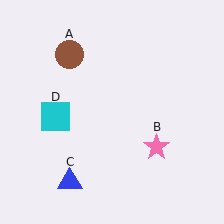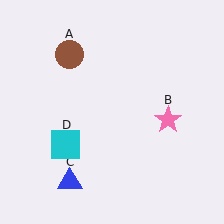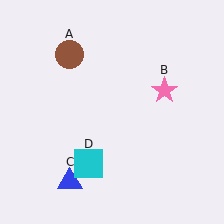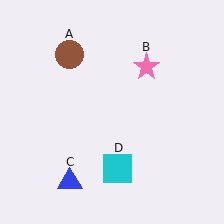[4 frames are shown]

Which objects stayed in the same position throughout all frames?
Brown circle (object A) and blue triangle (object C) remained stationary.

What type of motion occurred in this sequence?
The pink star (object B), cyan square (object D) rotated counterclockwise around the center of the scene.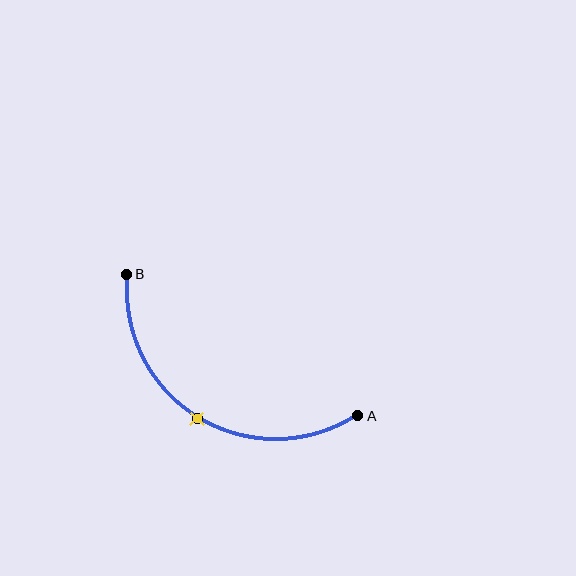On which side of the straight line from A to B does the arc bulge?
The arc bulges below the straight line connecting A and B.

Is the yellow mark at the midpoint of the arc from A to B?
Yes. The yellow mark lies on the arc at equal arc-length from both A and B — it is the arc midpoint.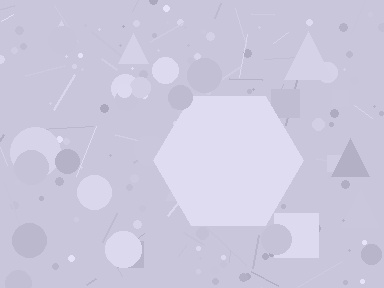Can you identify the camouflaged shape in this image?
The camouflaged shape is a hexagon.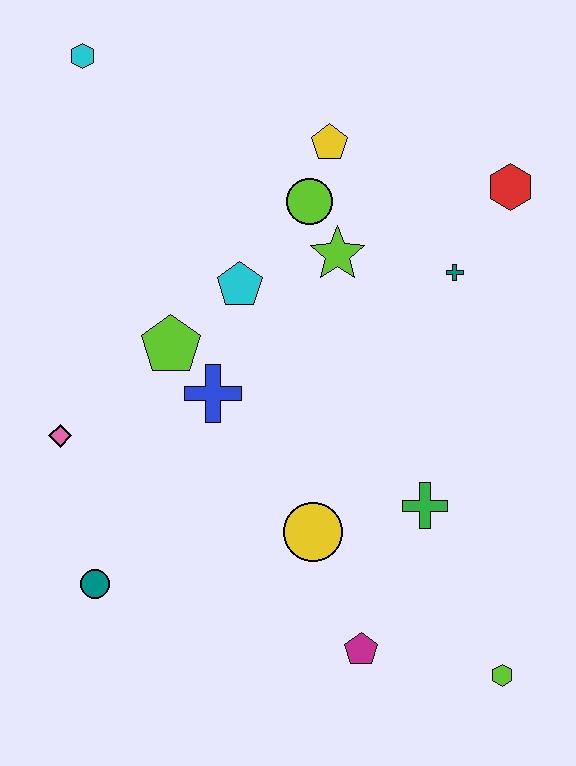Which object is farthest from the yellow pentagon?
The lime hexagon is farthest from the yellow pentagon.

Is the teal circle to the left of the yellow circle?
Yes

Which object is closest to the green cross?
The yellow circle is closest to the green cross.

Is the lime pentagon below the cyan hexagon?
Yes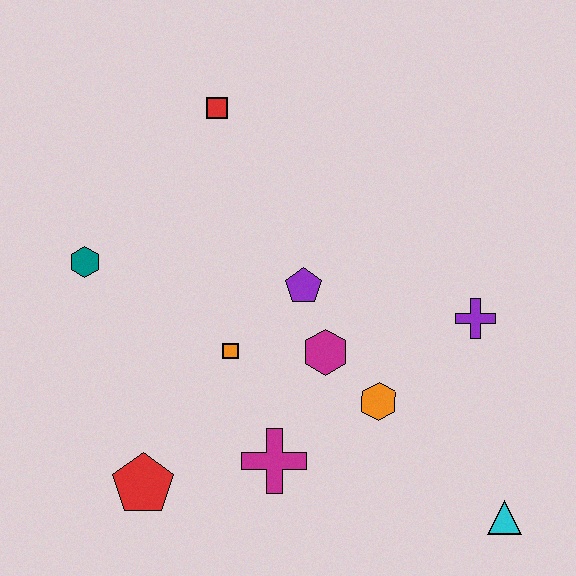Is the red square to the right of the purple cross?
No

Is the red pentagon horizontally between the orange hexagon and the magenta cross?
No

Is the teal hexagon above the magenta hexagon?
Yes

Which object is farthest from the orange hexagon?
The red square is farthest from the orange hexagon.